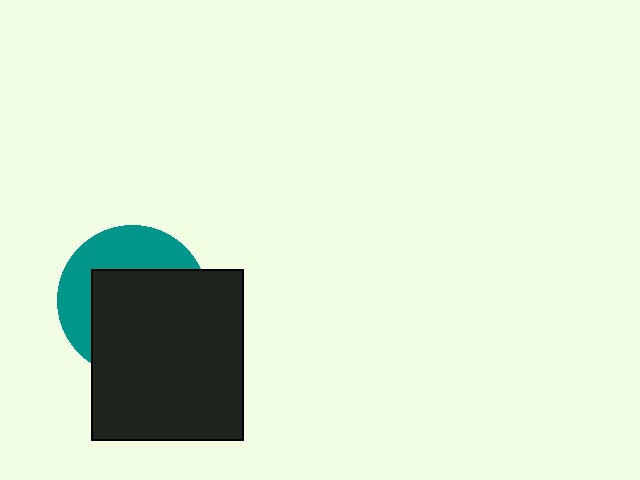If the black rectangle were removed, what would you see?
You would see the complete teal circle.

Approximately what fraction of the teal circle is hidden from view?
Roughly 61% of the teal circle is hidden behind the black rectangle.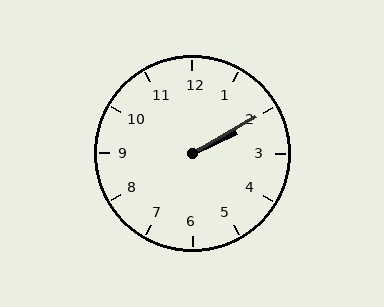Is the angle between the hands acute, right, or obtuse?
It is acute.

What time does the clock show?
2:10.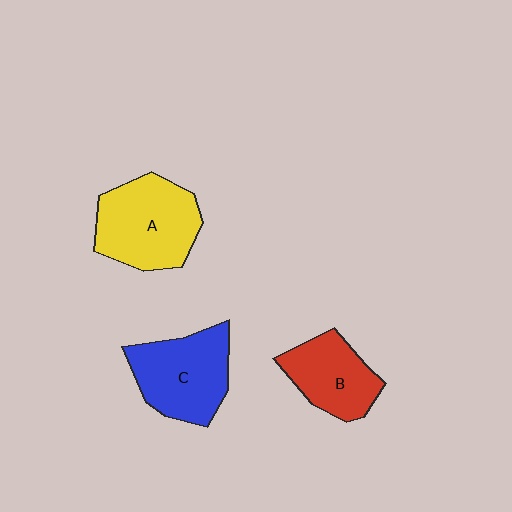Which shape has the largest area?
Shape A (yellow).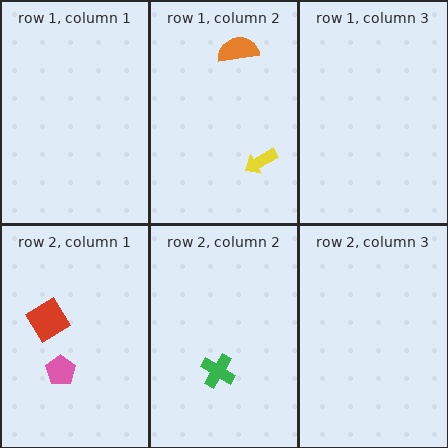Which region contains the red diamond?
The row 2, column 1 region.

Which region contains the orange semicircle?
The row 1, column 2 region.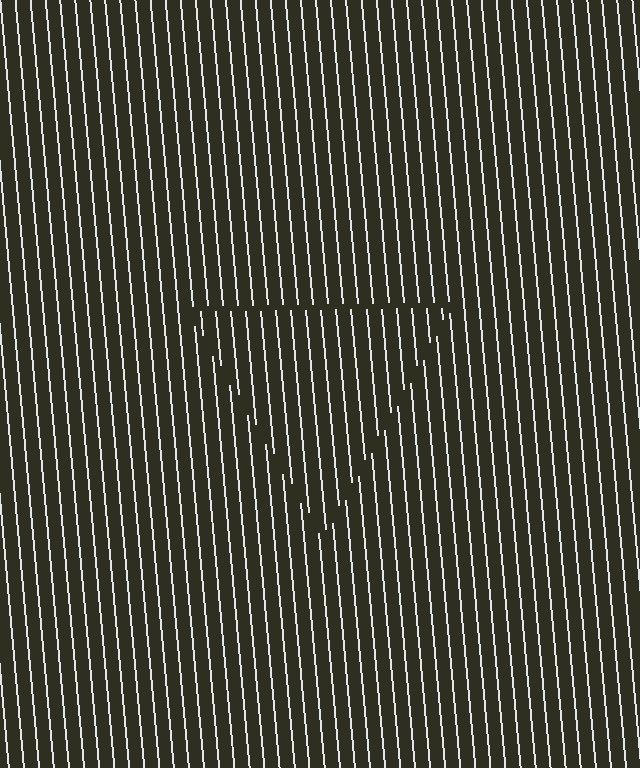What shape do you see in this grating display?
An illusory triangle. The interior of the shape contains the same grating, shifted by half a period — the contour is defined by the phase discontinuity where line-ends from the inner and outer gratings abut.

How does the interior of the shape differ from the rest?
The interior of the shape contains the same grating, shifted by half a period — the contour is defined by the phase discontinuity where line-ends from the inner and outer gratings abut.